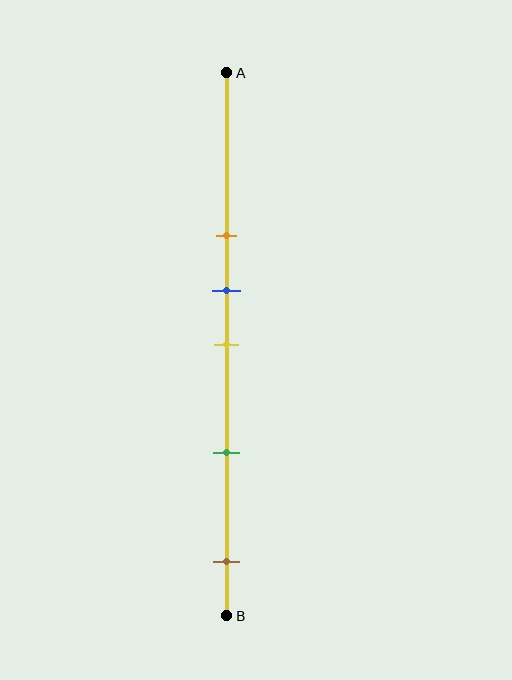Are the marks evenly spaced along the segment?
No, the marks are not evenly spaced.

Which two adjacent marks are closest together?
The blue and yellow marks are the closest adjacent pair.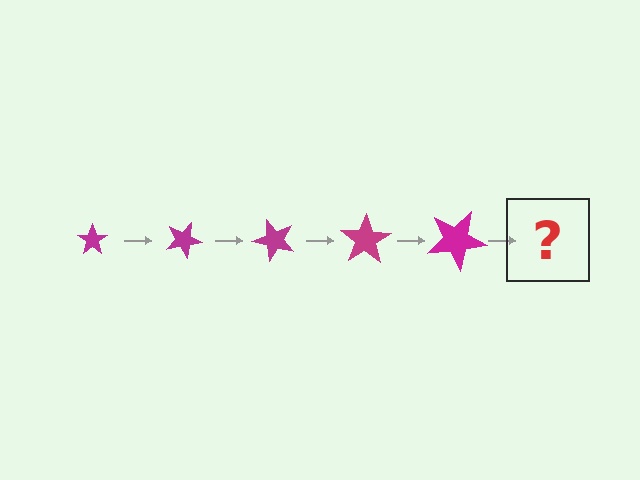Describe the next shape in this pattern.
It should be a star, larger than the previous one and rotated 125 degrees from the start.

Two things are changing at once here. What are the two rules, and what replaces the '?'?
The two rules are that the star grows larger each step and it rotates 25 degrees each step. The '?' should be a star, larger than the previous one and rotated 125 degrees from the start.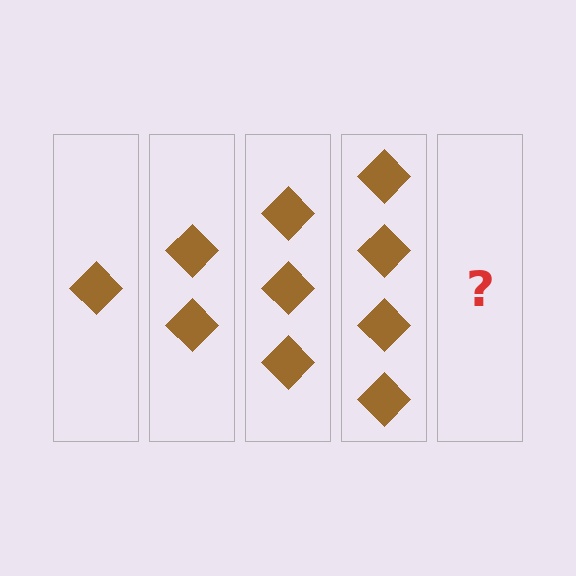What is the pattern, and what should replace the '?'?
The pattern is that each step adds one more diamond. The '?' should be 5 diamonds.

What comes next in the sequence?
The next element should be 5 diamonds.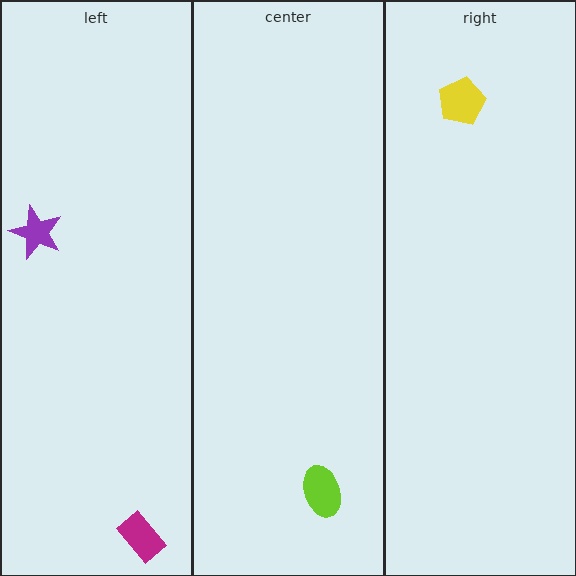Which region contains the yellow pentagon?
The right region.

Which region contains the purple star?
The left region.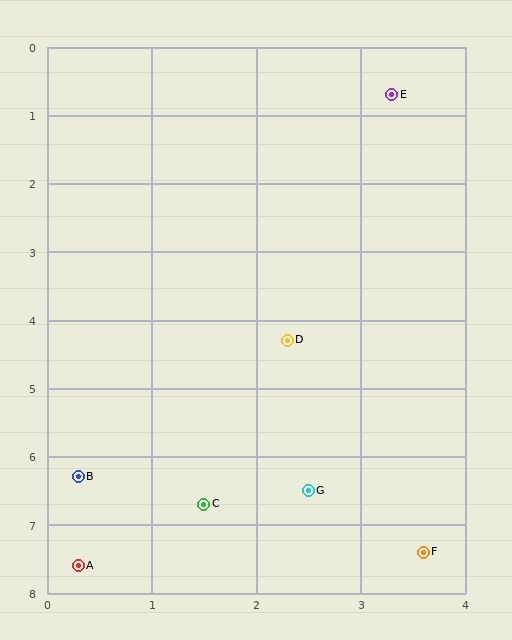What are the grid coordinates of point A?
Point A is at approximately (0.3, 7.6).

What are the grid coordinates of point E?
Point E is at approximately (3.3, 0.7).